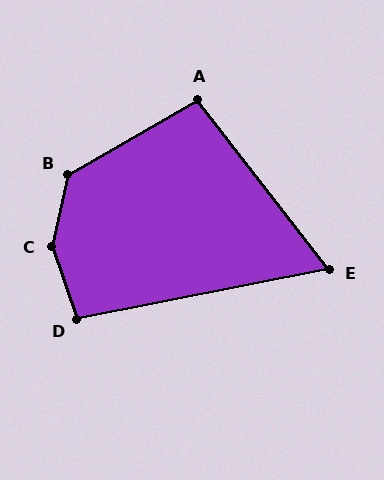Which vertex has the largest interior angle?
C, at approximately 149 degrees.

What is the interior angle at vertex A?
Approximately 98 degrees (obtuse).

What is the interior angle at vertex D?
Approximately 97 degrees (obtuse).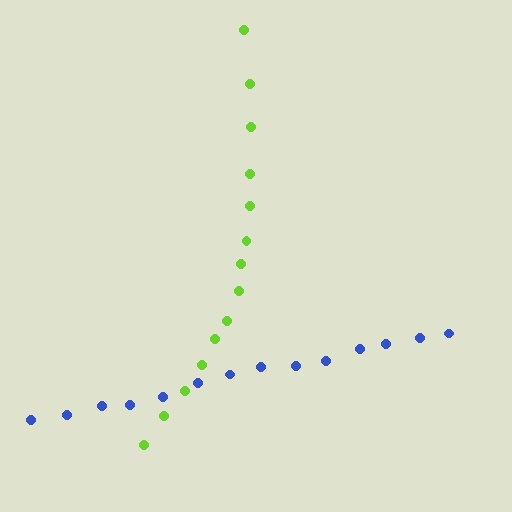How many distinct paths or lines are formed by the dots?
There are 2 distinct paths.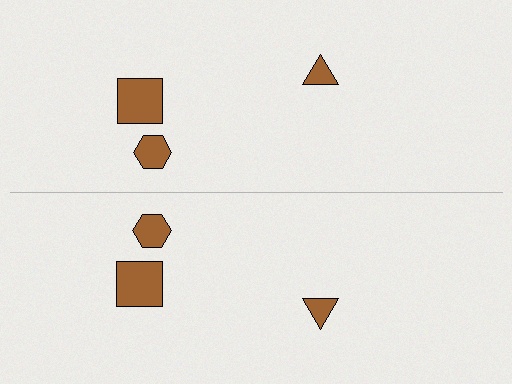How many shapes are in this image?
There are 6 shapes in this image.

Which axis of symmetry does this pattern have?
The pattern has a horizontal axis of symmetry running through the center of the image.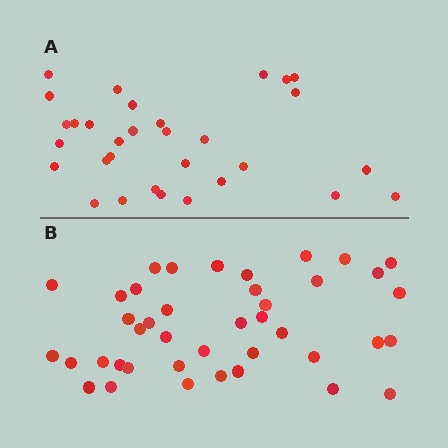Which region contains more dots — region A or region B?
Region B (the bottom region) has more dots.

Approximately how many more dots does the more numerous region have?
Region B has roughly 10 or so more dots than region A.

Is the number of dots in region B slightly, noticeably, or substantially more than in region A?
Region B has noticeably more, but not dramatically so. The ratio is roughly 1.3 to 1.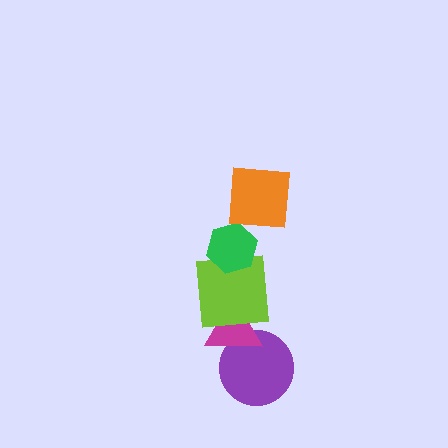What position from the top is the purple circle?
The purple circle is 5th from the top.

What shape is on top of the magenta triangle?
The lime square is on top of the magenta triangle.